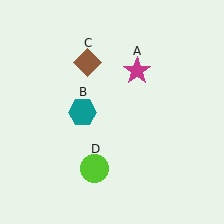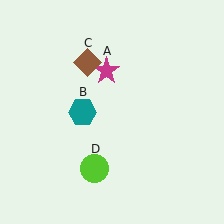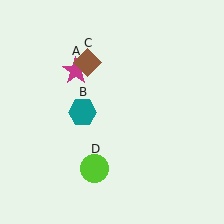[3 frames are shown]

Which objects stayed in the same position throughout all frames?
Teal hexagon (object B) and brown diamond (object C) and lime circle (object D) remained stationary.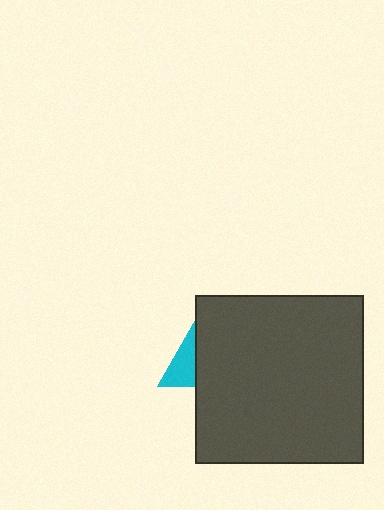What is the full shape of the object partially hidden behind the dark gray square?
The partially hidden object is a cyan triangle.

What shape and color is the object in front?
The object in front is a dark gray square.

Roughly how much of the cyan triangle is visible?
A small part of it is visible (roughly 32%).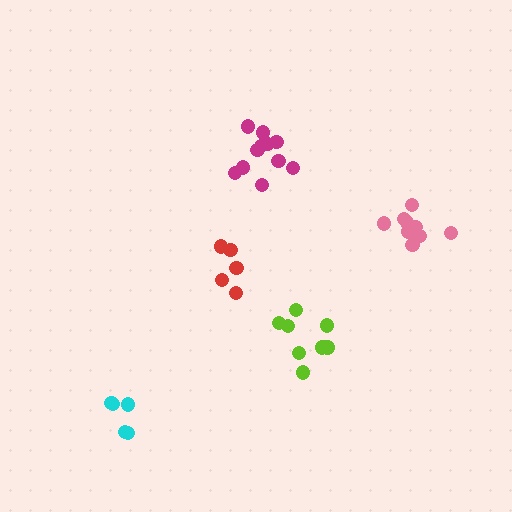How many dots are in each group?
Group 1: 11 dots, Group 2: 9 dots, Group 3: 5 dots, Group 4: 5 dots, Group 5: 9 dots (39 total).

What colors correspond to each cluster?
The clusters are colored: magenta, lime, red, cyan, pink.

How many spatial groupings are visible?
There are 5 spatial groupings.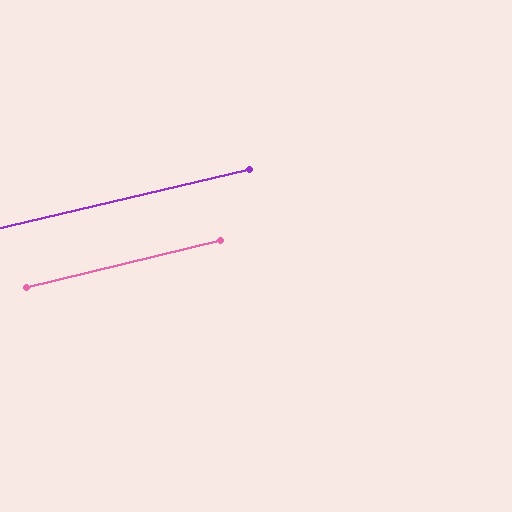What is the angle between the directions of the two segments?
Approximately 0 degrees.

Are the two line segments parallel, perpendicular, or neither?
Parallel — their directions differ by only 0.3°.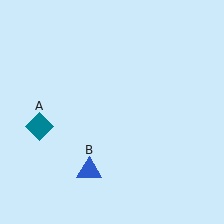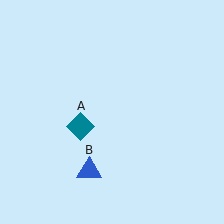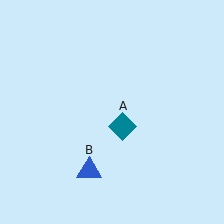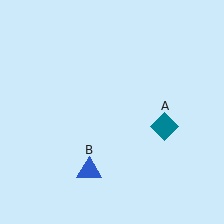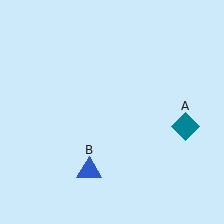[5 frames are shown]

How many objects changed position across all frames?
1 object changed position: teal diamond (object A).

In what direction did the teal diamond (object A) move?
The teal diamond (object A) moved right.